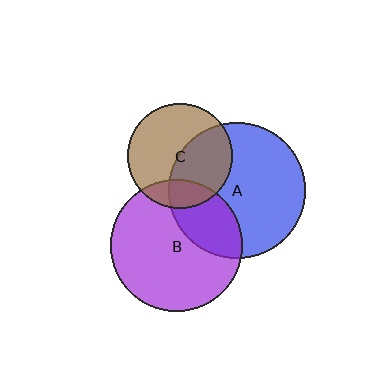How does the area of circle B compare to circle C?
Approximately 1.6 times.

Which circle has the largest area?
Circle A (blue).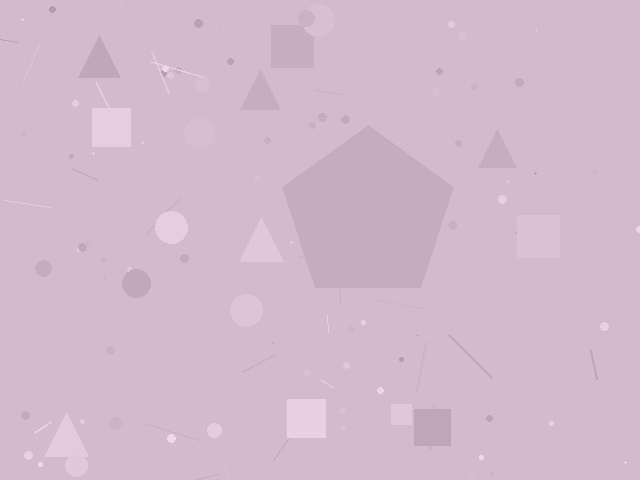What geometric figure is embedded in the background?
A pentagon is embedded in the background.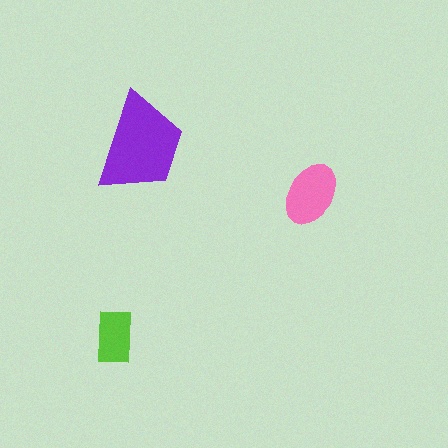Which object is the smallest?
The lime rectangle.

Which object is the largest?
The purple trapezoid.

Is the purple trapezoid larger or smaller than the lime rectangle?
Larger.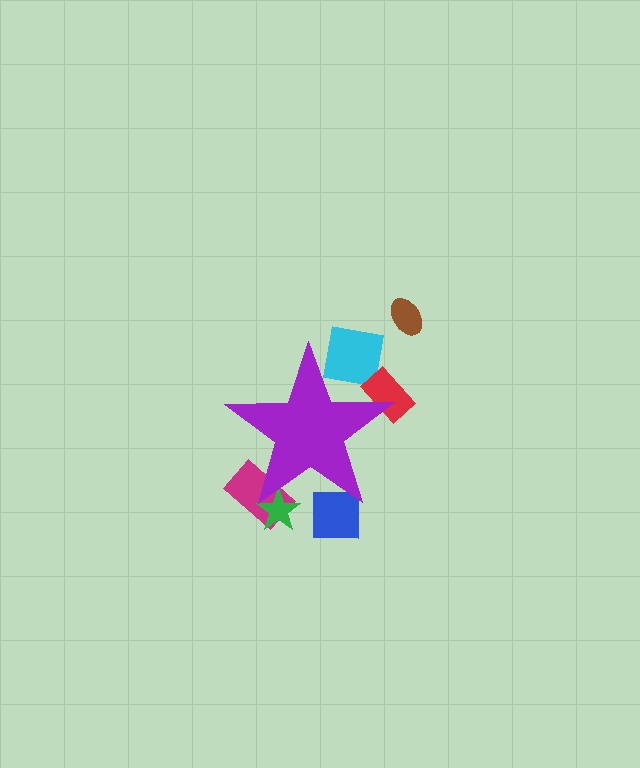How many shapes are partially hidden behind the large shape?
5 shapes are partially hidden.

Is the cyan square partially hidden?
Yes, the cyan square is partially hidden behind the purple star.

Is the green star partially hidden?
Yes, the green star is partially hidden behind the purple star.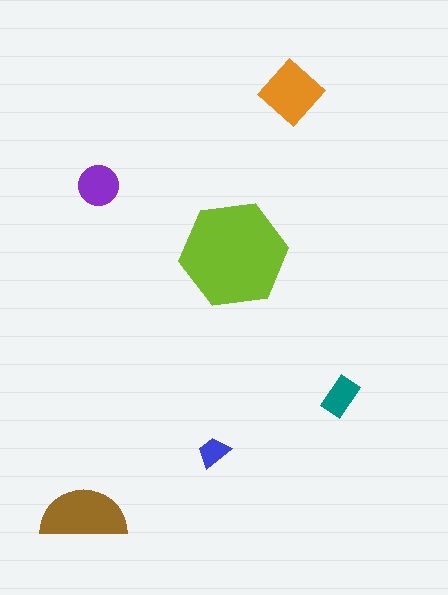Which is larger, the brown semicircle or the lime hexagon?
The lime hexagon.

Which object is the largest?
The lime hexagon.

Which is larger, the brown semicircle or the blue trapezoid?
The brown semicircle.